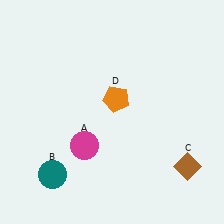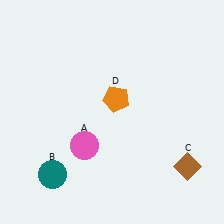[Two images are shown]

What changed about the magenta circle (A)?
In Image 1, A is magenta. In Image 2, it changed to pink.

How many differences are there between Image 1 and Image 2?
There is 1 difference between the two images.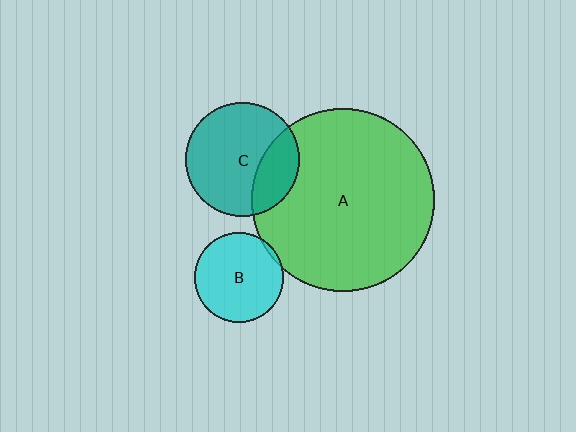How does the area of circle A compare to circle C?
Approximately 2.6 times.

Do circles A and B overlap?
Yes.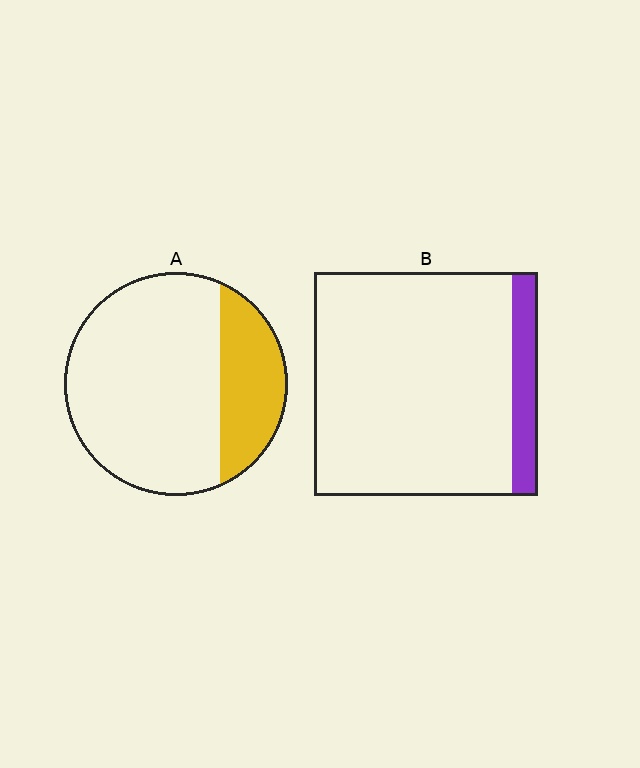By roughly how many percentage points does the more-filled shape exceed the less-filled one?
By roughly 15 percentage points (A over B).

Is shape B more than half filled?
No.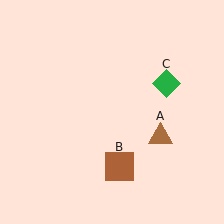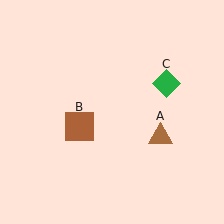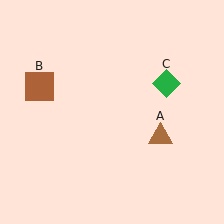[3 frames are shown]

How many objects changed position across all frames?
1 object changed position: brown square (object B).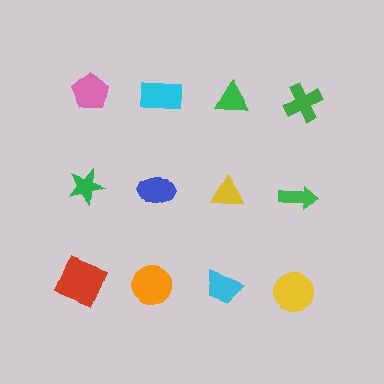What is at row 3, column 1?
A red square.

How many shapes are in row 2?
4 shapes.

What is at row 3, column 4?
A yellow circle.